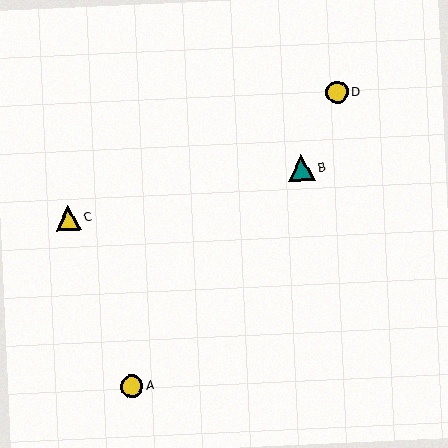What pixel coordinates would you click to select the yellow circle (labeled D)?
Click at (337, 92) to select the yellow circle D.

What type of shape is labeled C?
Shape C is a yellow triangle.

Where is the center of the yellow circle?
The center of the yellow circle is at (337, 92).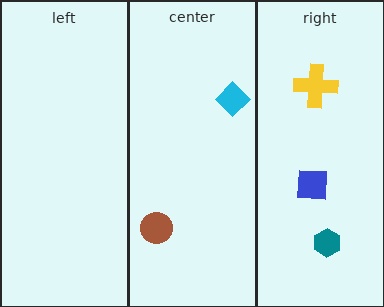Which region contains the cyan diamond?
The center region.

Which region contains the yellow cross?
The right region.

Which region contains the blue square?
The right region.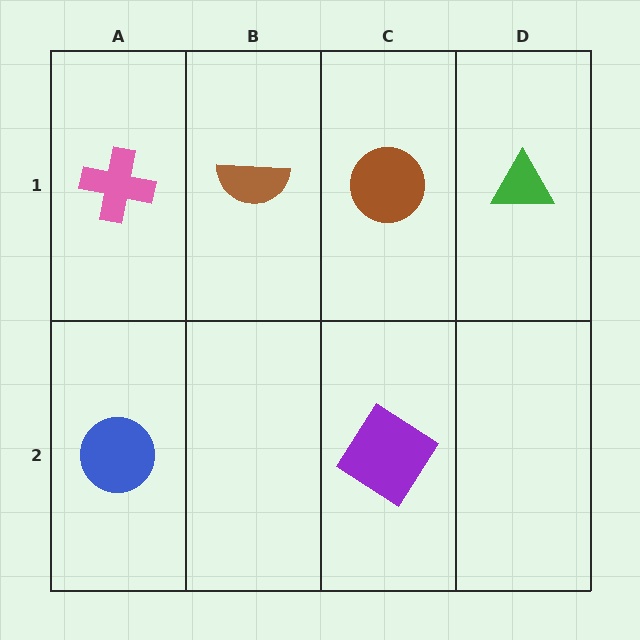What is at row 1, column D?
A green triangle.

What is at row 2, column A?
A blue circle.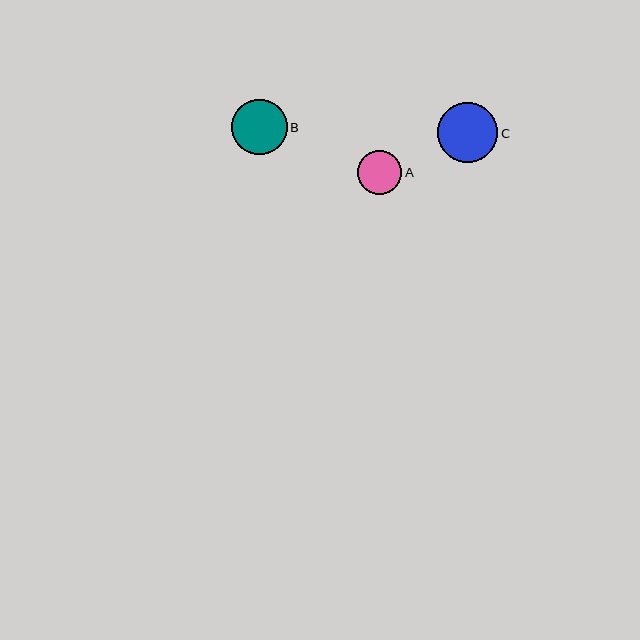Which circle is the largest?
Circle C is the largest with a size of approximately 61 pixels.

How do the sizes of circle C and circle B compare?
Circle C and circle B are approximately the same size.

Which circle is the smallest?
Circle A is the smallest with a size of approximately 45 pixels.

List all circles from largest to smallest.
From largest to smallest: C, B, A.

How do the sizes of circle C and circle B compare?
Circle C and circle B are approximately the same size.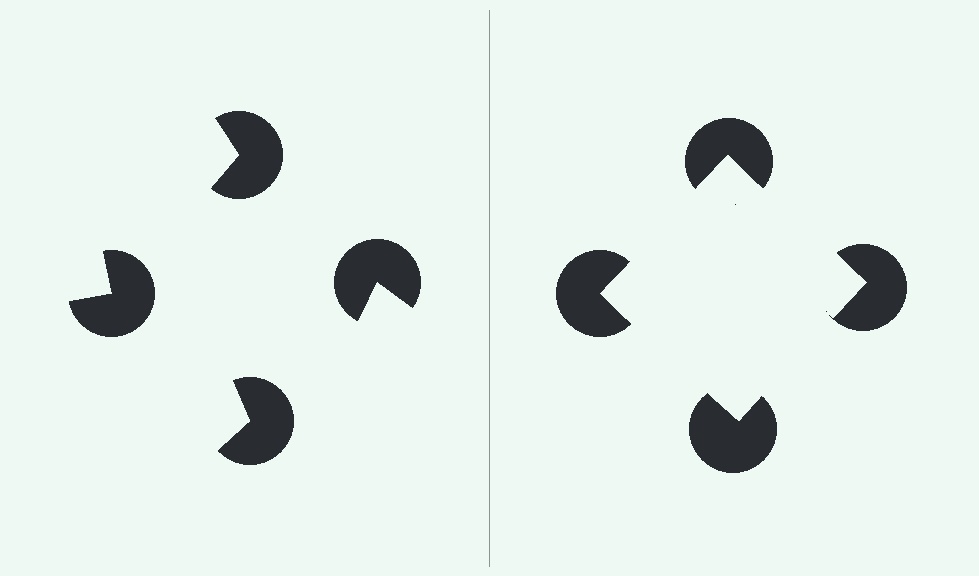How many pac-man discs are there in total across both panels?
8 — 4 on each side.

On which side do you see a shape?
An illusory square appears on the right side. On the left side the wedge cuts are rotated, so no coherent shape forms.